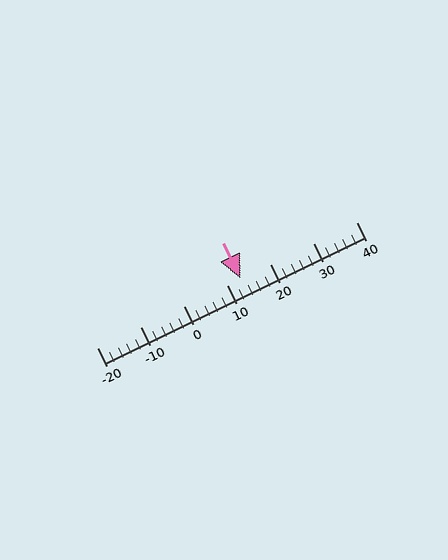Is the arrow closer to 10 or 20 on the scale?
The arrow is closer to 10.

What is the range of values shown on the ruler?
The ruler shows values from -20 to 40.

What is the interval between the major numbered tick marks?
The major tick marks are spaced 10 units apart.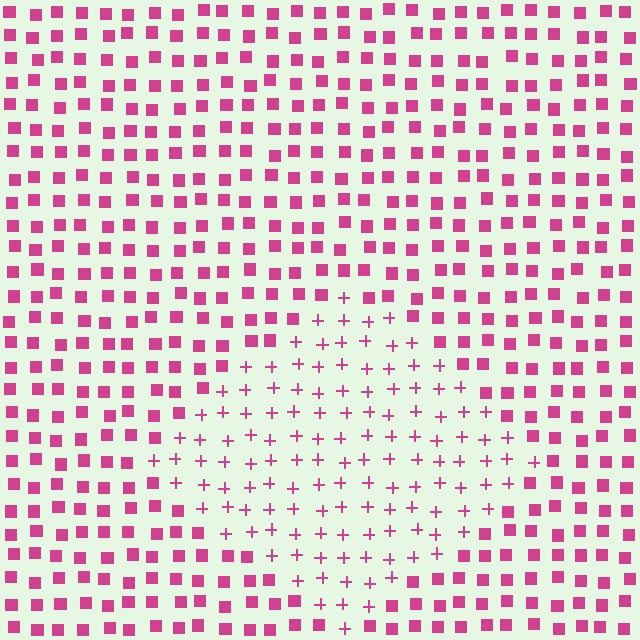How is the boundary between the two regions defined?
The boundary is defined by a change in element shape: plus signs inside vs. squares outside. All elements share the same color and spacing.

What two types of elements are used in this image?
The image uses plus signs inside the diamond region and squares outside it.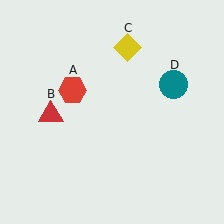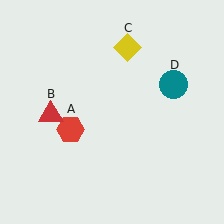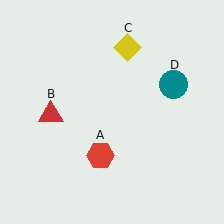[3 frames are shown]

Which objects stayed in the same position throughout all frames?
Red triangle (object B) and yellow diamond (object C) and teal circle (object D) remained stationary.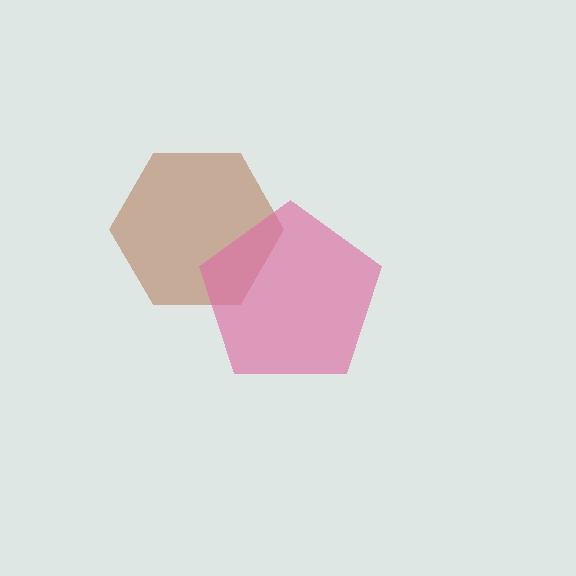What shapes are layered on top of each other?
The layered shapes are: a brown hexagon, a pink pentagon.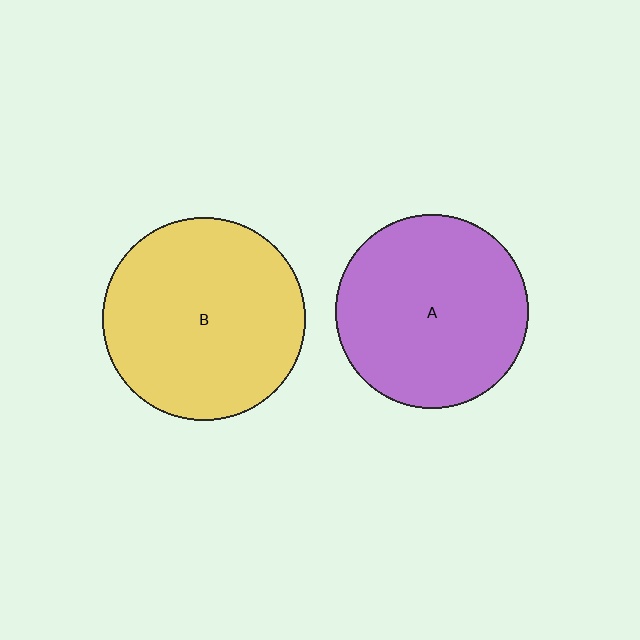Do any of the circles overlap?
No, none of the circles overlap.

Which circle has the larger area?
Circle B (yellow).